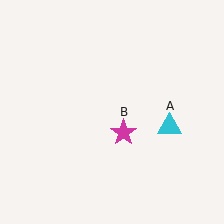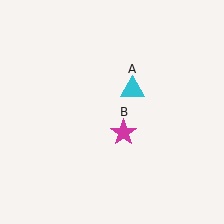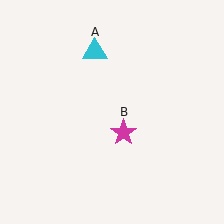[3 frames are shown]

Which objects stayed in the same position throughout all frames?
Magenta star (object B) remained stationary.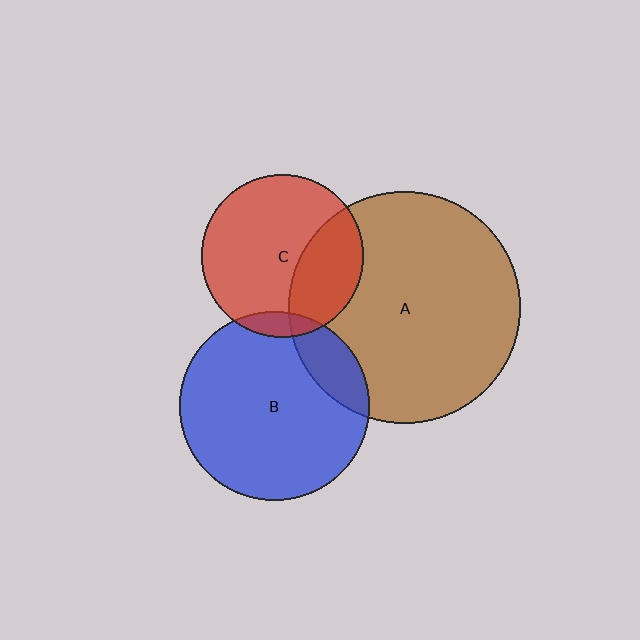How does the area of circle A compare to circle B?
Approximately 1.5 times.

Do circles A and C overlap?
Yes.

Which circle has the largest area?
Circle A (brown).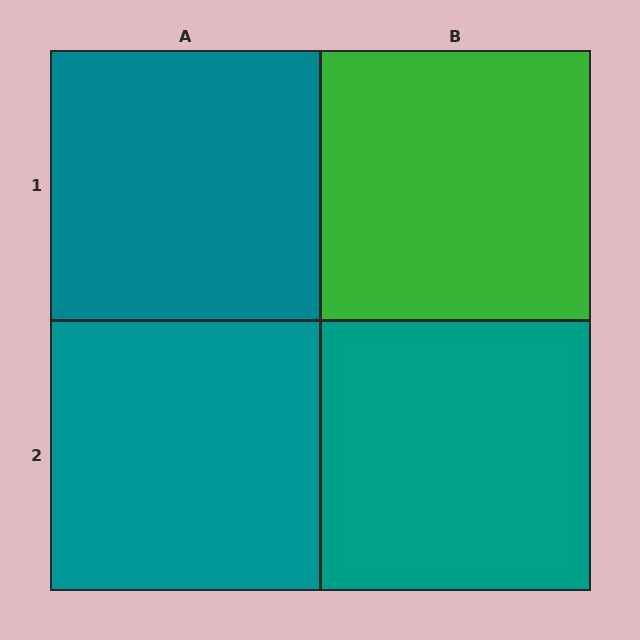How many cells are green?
1 cell is green.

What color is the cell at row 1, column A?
Teal.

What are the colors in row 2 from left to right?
Teal, teal.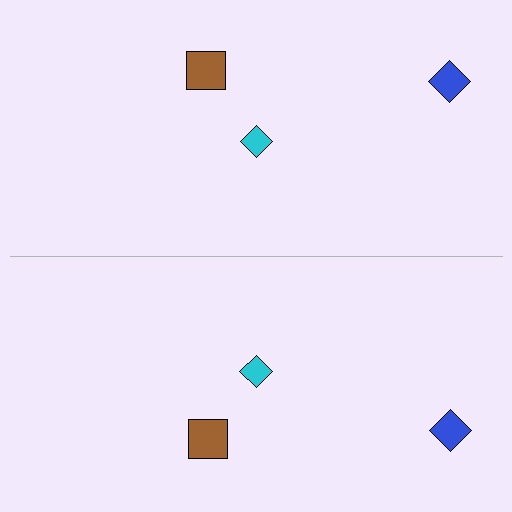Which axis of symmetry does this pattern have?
The pattern has a horizontal axis of symmetry running through the center of the image.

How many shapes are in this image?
There are 6 shapes in this image.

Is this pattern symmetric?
Yes, this pattern has bilateral (reflection) symmetry.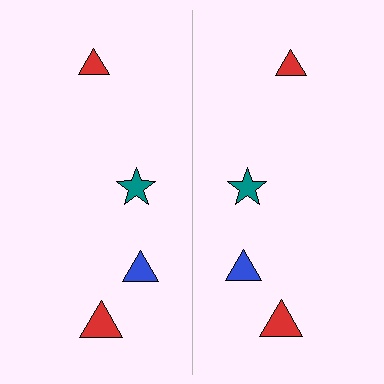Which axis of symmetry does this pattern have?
The pattern has a vertical axis of symmetry running through the center of the image.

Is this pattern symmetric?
Yes, this pattern has bilateral (reflection) symmetry.